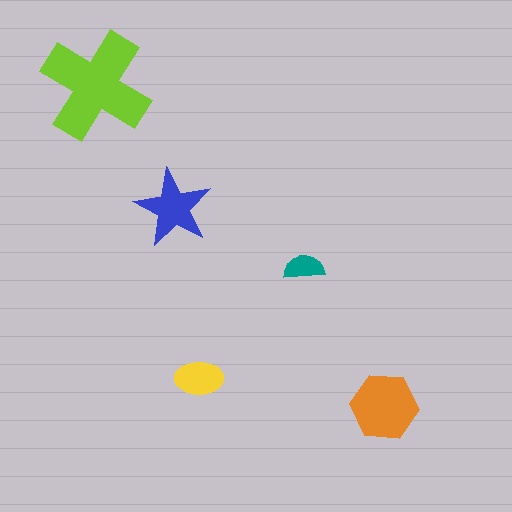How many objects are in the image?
There are 5 objects in the image.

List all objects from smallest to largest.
The teal semicircle, the yellow ellipse, the blue star, the orange hexagon, the lime cross.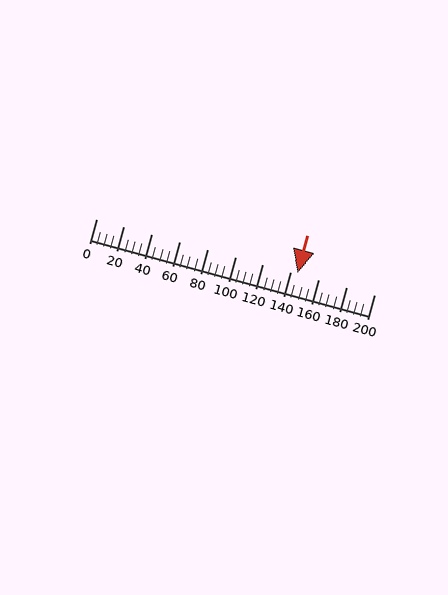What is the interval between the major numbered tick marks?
The major tick marks are spaced 20 units apart.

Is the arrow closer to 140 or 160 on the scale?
The arrow is closer to 140.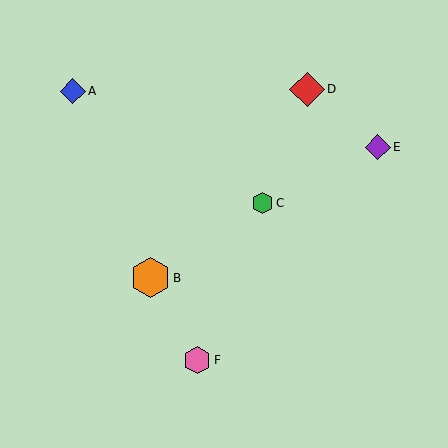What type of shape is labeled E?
Shape E is a purple diamond.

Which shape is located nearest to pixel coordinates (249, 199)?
The green hexagon (labeled C) at (262, 203) is nearest to that location.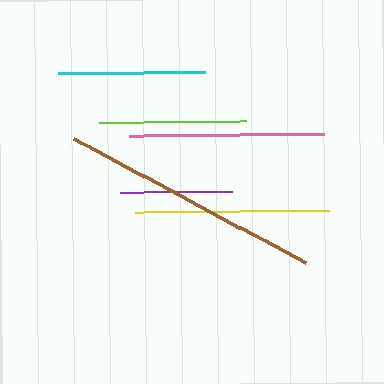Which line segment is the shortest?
The purple line is the shortest at approximately 112 pixels.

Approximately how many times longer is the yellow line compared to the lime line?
The yellow line is approximately 1.3 times the length of the lime line.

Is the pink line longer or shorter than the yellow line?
The pink line is longer than the yellow line.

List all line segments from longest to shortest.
From longest to shortest: brown, pink, yellow, cyan, lime, purple.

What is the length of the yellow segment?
The yellow segment is approximately 194 pixels long.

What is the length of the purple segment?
The purple segment is approximately 112 pixels long.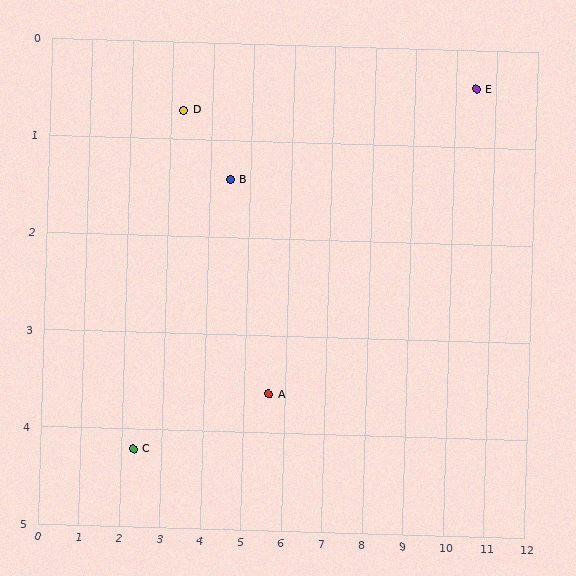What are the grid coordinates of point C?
Point C is at approximately (2.3, 4.2).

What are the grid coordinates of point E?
Point E is at approximately (10.5, 0.4).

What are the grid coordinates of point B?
Point B is at approximately (4.5, 1.4).